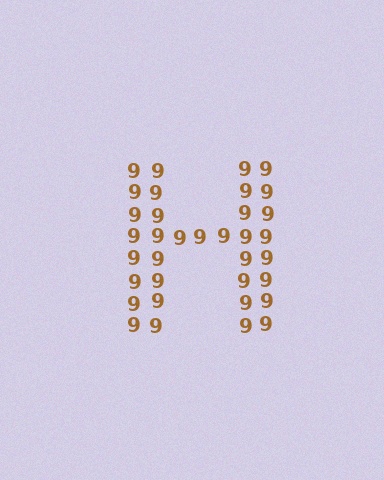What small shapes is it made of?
It is made of small digit 9's.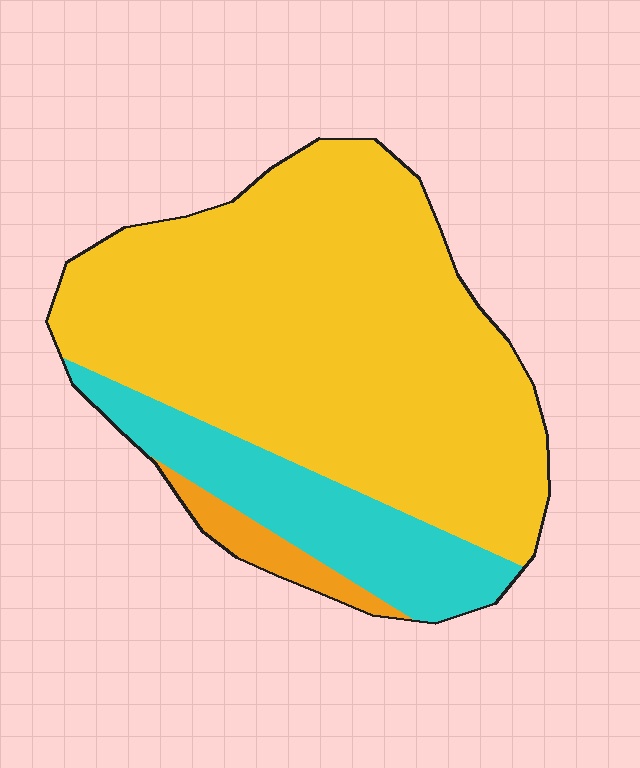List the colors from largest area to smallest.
From largest to smallest: yellow, cyan, orange.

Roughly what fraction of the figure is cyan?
Cyan takes up less than a quarter of the figure.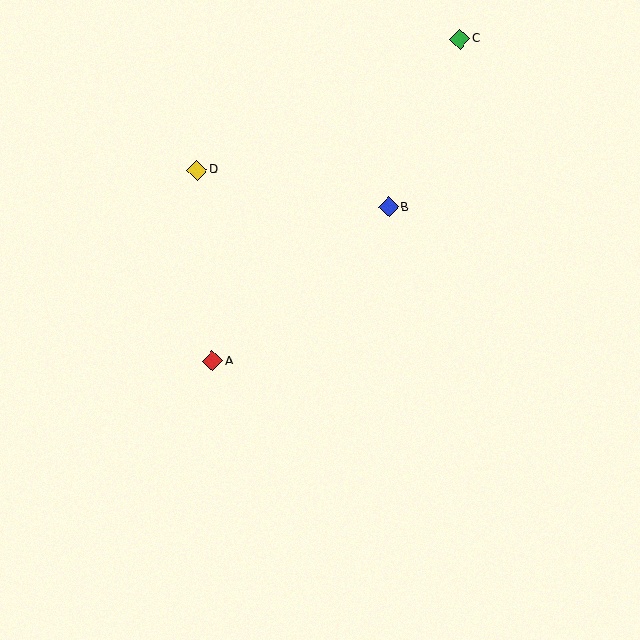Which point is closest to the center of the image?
Point A at (213, 361) is closest to the center.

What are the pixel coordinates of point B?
Point B is at (389, 207).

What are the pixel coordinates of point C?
Point C is at (460, 39).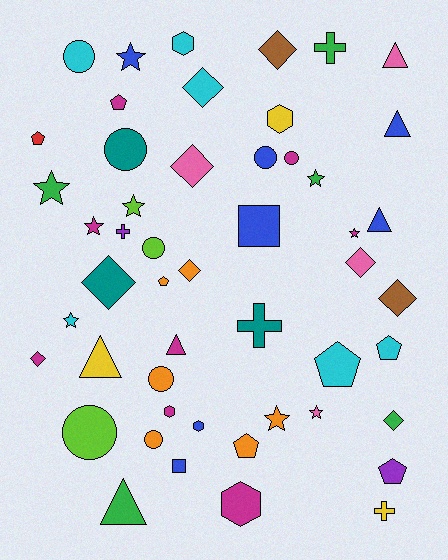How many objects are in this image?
There are 50 objects.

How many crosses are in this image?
There are 4 crosses.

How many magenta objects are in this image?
There are 8 magenta objects.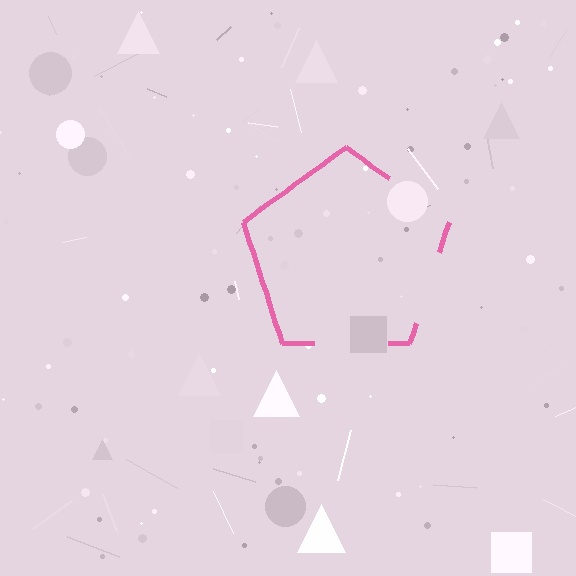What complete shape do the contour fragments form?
The contour fragments form a pentagon.